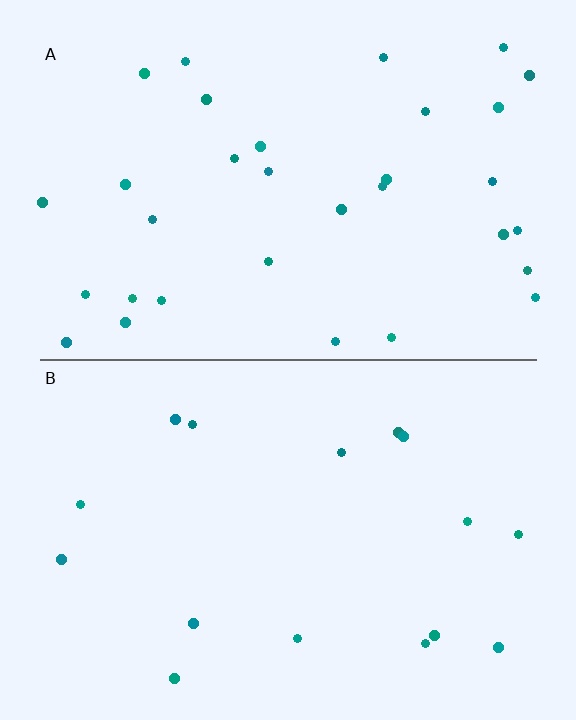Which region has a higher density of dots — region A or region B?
A (the top).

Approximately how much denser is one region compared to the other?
Approximately 2.0× — region A over region B.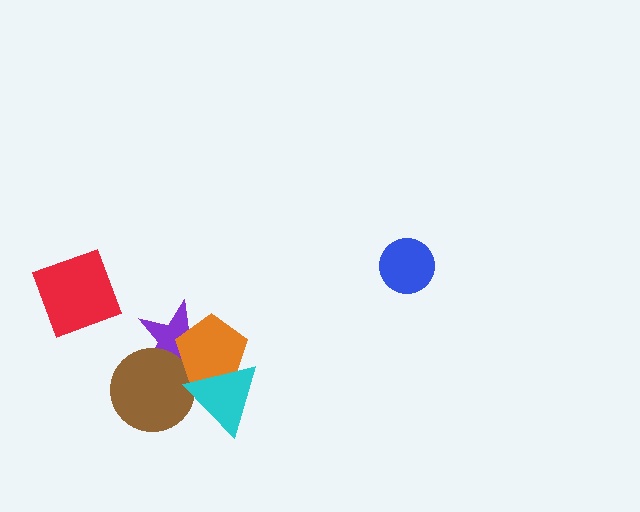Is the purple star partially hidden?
Yes, it is partially covered by another shape.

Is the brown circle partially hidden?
Yes, it is partially covered by another shape.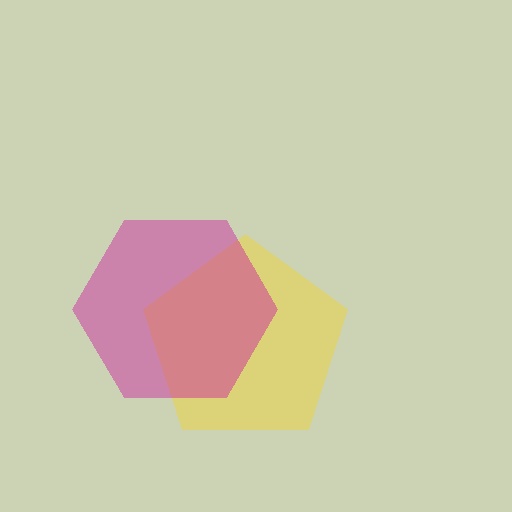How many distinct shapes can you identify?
There are 2 distinct shapes: a yellow pentagon, a magenta hexagon.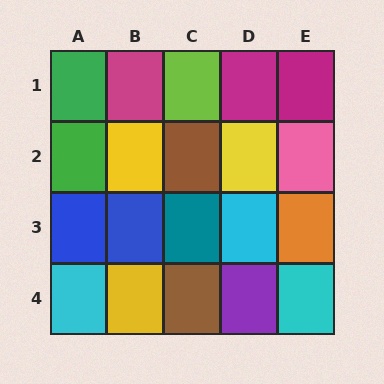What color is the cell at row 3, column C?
Teal.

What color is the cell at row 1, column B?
Magenta.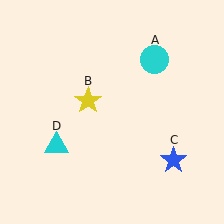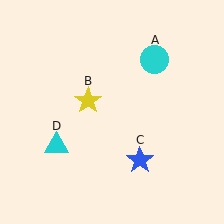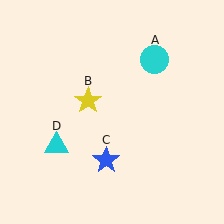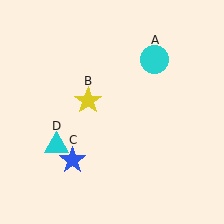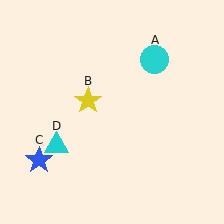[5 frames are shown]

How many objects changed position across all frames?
1 object changed position: blue star (object C).